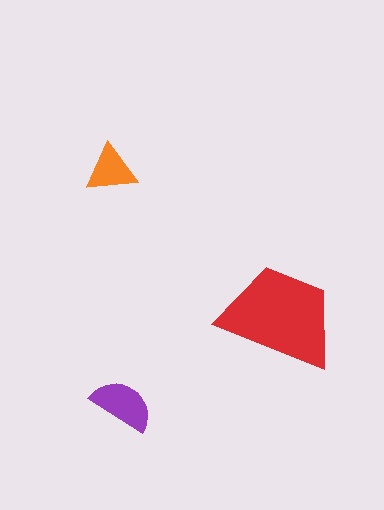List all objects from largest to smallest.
The red trapezoid, the purple semicircle, the orange triangle.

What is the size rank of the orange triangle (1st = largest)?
3rd.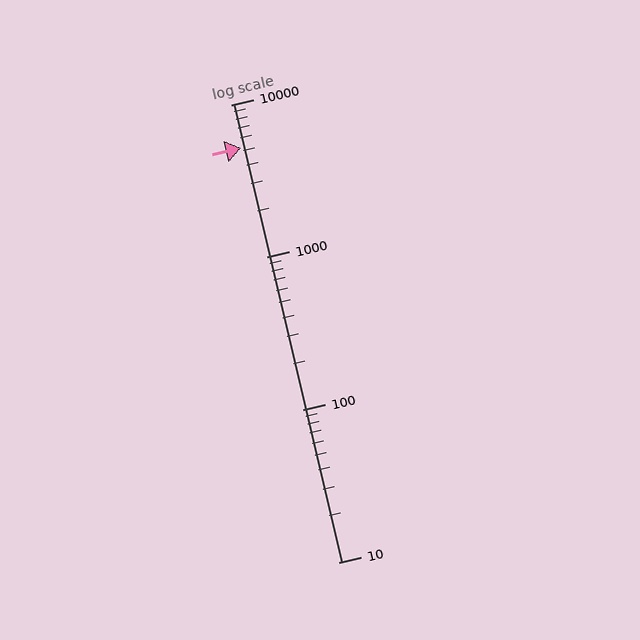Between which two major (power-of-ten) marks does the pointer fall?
The pointer is between 1000 and 10000.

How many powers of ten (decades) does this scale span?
The scale spans 3 decades, from 10 to 10000.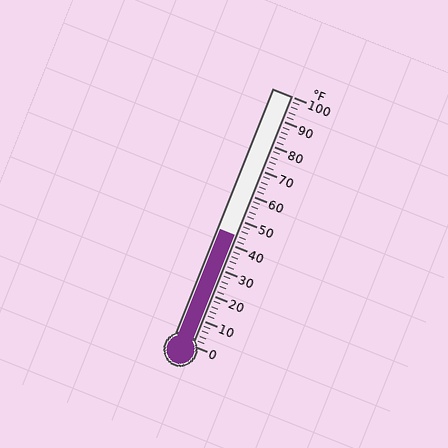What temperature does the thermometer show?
The thermometer shows approximately 44°F.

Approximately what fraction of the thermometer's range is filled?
The thermometer is filled to approximately 45% of its range.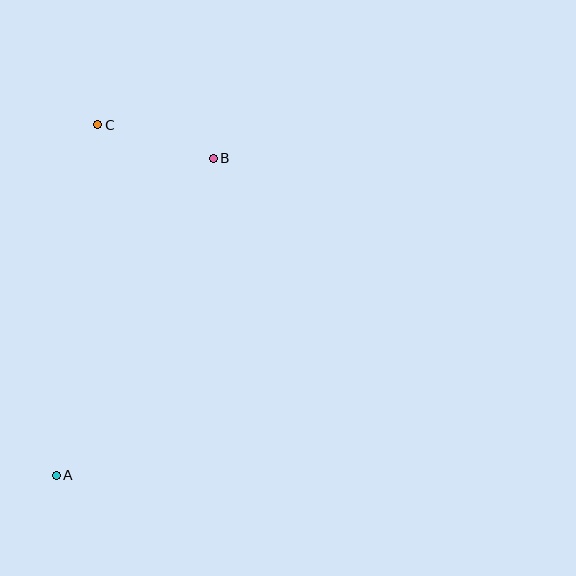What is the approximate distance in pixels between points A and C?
The distance between A and C is approximately 353 pixels.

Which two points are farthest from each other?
Points A and B are farthest from each other.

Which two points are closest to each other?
Points B and C are closest to each other.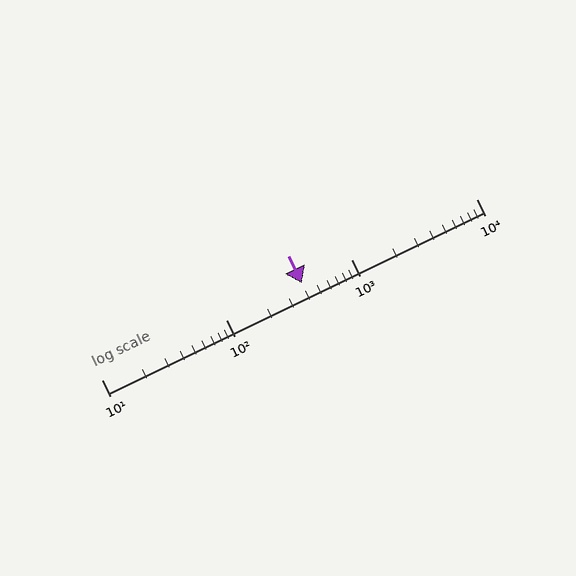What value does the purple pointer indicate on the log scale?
The pointer indicates approximately 400.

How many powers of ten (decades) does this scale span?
The scale spans 3 decades, from 10 to 10000.